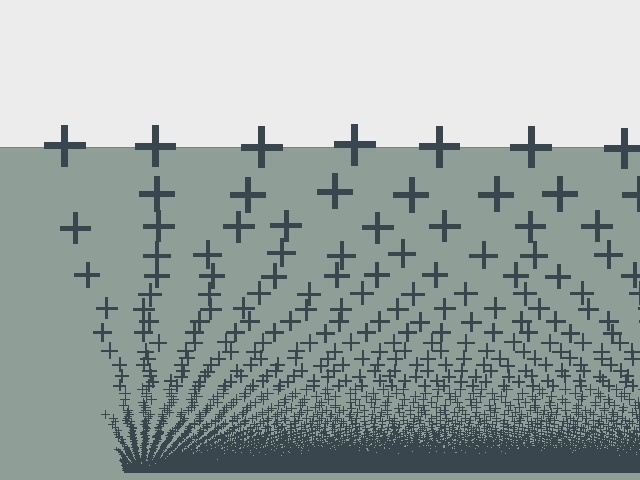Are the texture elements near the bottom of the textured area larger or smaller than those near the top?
Smaller. The gradient is inverted — elements near the bottom are smaller and denser.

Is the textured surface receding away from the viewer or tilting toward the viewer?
The surface appears to tilt toward the viewer. Texture elements get larger and sparser toward the top.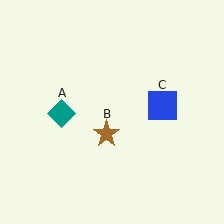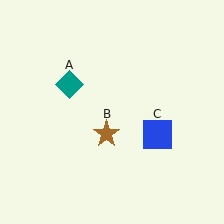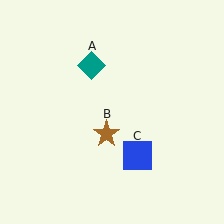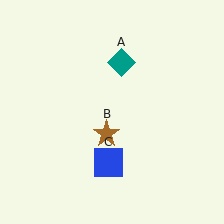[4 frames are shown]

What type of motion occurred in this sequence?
The teal diamond (object A), blue square (object C) rotated clockwise around the center of the scene.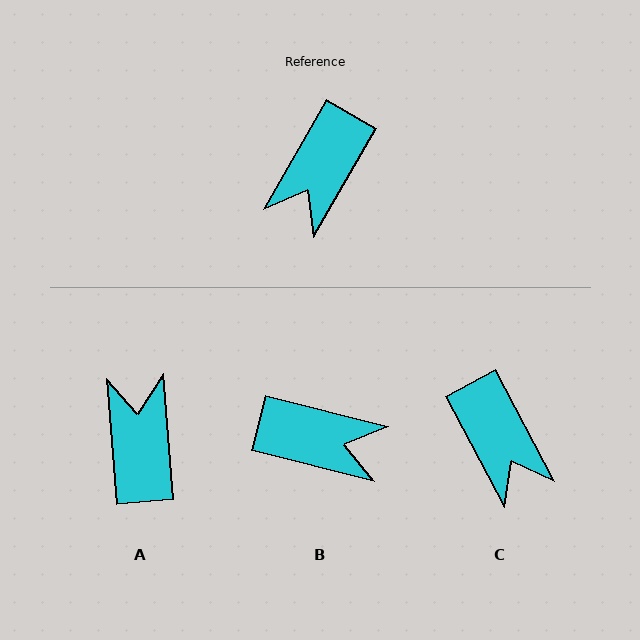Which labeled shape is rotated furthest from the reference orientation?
A, about 145 degrees away.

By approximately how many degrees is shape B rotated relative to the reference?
Approximately 106 degrees counter-clockwise.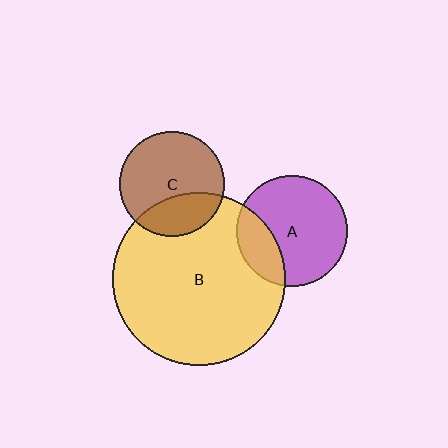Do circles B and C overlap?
Yes.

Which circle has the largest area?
Circle B (yellow).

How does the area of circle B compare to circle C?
Approximately 2.7 times.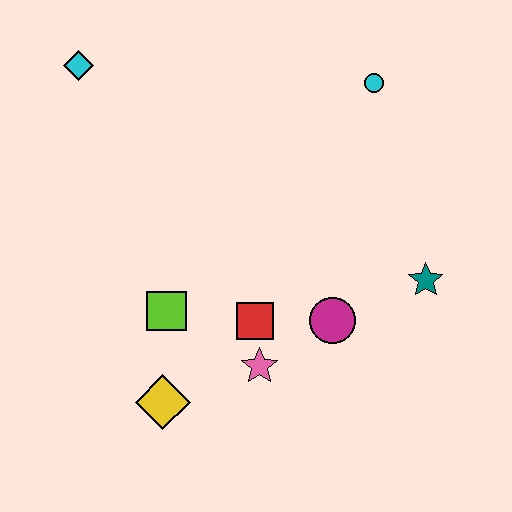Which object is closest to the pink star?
The red square is closest to the pink star.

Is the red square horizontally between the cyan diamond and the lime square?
No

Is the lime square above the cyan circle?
No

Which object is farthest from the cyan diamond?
The teal star is farthest from the cyan diamond.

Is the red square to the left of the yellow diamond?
No